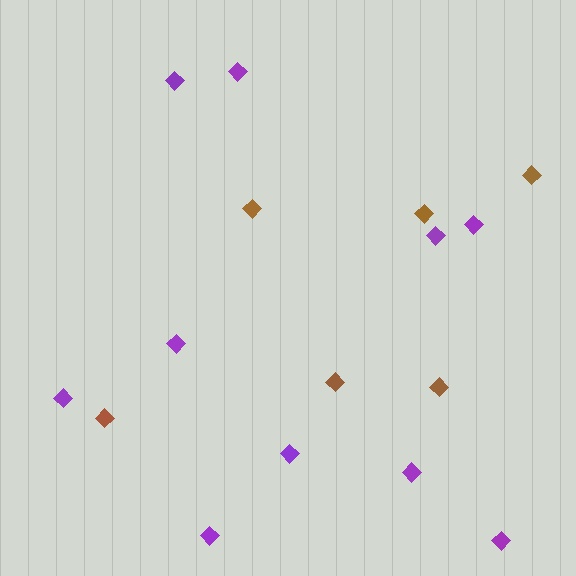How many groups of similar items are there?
There are 2 groups: one group of brown diamonds (6) and one group of purple diamonds (10).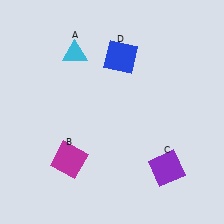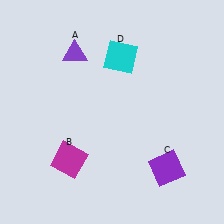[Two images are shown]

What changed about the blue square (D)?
In Image 1, D is blue. In Image 2, it changed to cyan.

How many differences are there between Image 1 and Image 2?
There are 2 differences between the two images.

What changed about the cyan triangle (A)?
In Image 1, A is cyan. In Image 2, it changed to purple.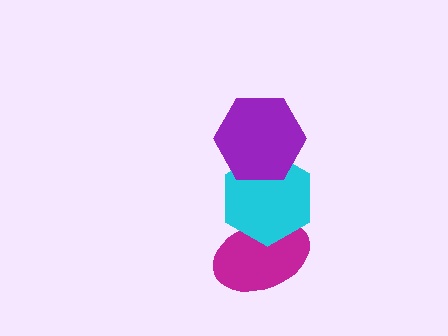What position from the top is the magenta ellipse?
The magenta ellipse is 3rd from the top.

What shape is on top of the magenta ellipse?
The cyan hexagon is on top of the magenta ellipse.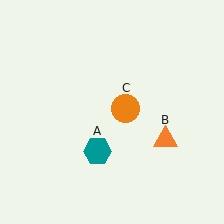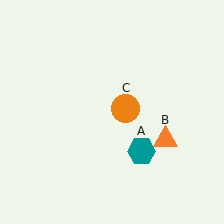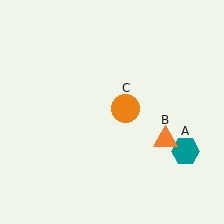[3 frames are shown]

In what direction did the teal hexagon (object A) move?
The teal hexagon (object A) moved right.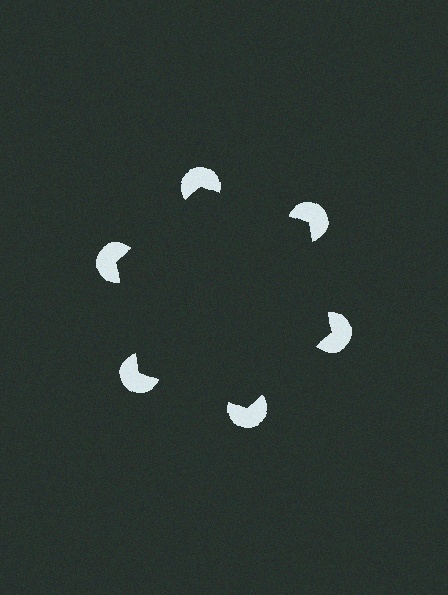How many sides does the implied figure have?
6 sides.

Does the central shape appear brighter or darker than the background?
It typically appears slightly darker than the background, even though no actual brightness change is drawn.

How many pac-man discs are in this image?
There are 6 — one at each vertex of the illusory hexagon.